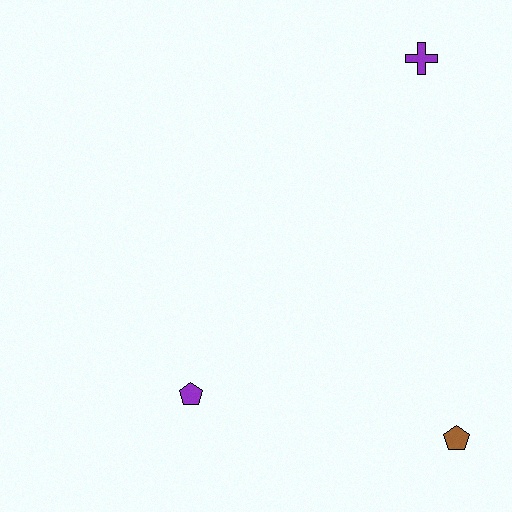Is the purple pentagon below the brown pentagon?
No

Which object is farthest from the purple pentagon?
The purple cross is farthest from the purple pentagon.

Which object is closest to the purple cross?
The brown pentagon is closest to the purple cross.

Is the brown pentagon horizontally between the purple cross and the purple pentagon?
No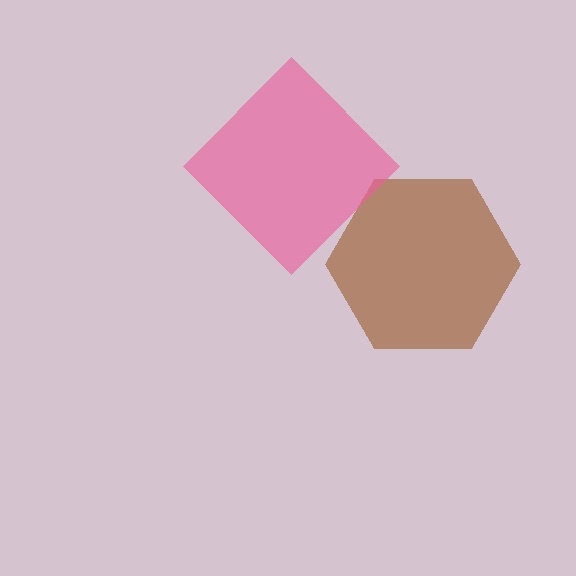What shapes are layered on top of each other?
The layered shapes are: a brown hexagon, a pink diamond.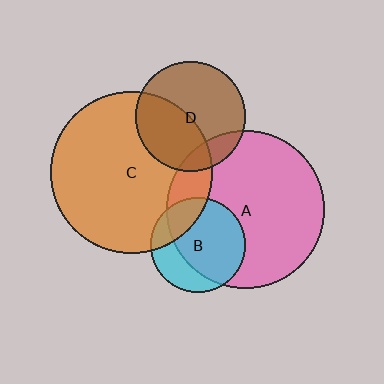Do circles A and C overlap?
Yes.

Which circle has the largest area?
Circle C (orange).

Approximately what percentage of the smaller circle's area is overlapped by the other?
Approximately 15%.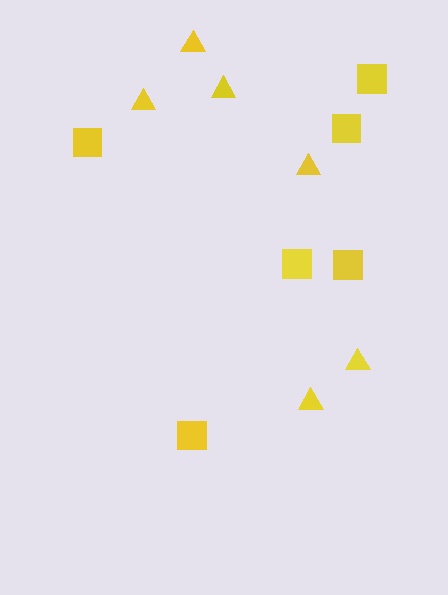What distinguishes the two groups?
There are 2 groups: one group of squares (6) and one group of triangles (6).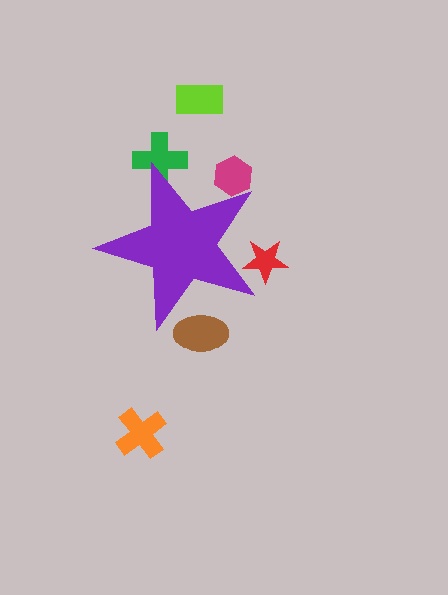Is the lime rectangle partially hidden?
No, the lime rectangle is fully visible.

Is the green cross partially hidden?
Yes, the green cross is partially hidden behind the purple star.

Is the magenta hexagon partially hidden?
Yes, the magenta hexagon is partially hidden behind the purple star.